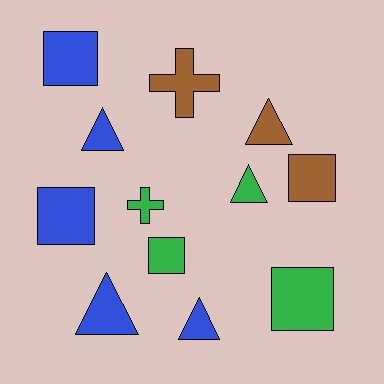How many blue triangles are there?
There are 3 blue triangles.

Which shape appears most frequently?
Square, with 5 objects.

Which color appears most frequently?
Blue, with 5 objects.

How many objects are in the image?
There are 12 objects.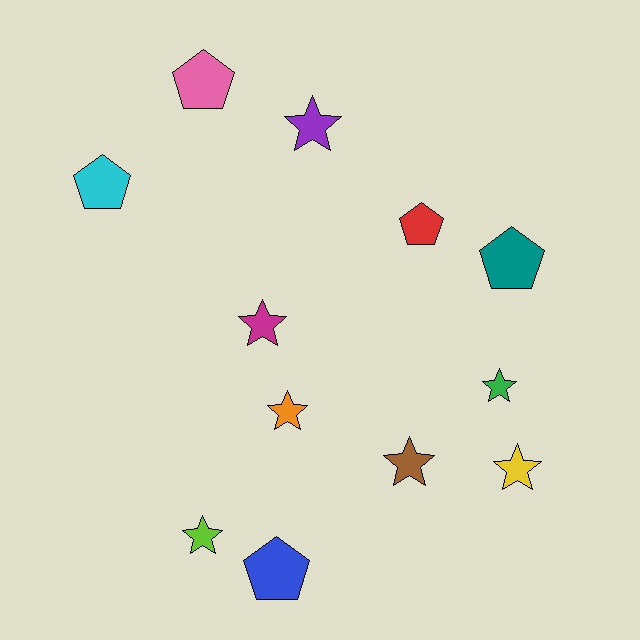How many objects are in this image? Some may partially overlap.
There are 12 objects.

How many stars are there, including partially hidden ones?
There are 7 stars.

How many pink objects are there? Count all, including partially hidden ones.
There is 1 pink object.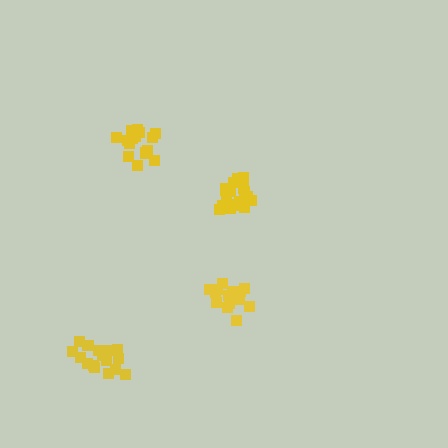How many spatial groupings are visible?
There are 4 spatial groupings.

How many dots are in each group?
Group 1: 21 dots, Group 2: 15 dots, Group 3: 17 dots, Group 4: 17 dots (70 total).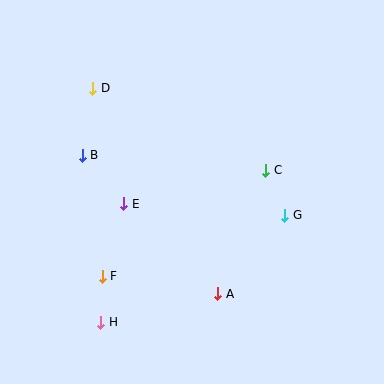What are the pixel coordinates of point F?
Point F is at (102, 276).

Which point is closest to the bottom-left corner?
Point H is closest to the bottom-left corner.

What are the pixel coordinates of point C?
Point C is at (266, 170).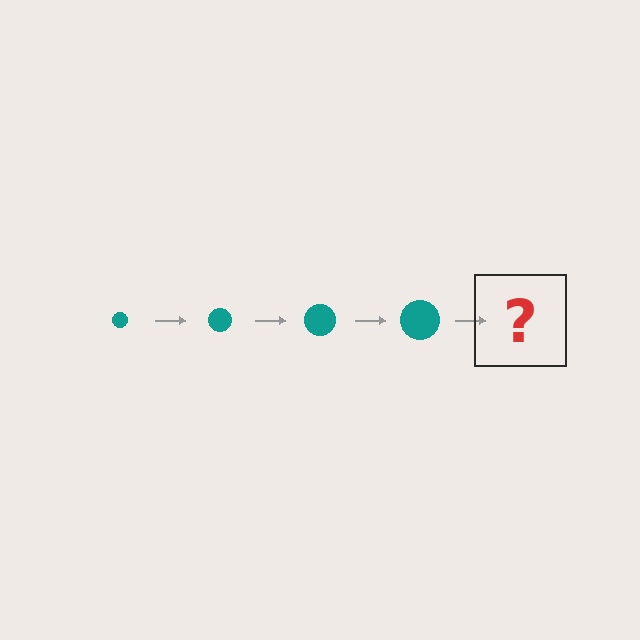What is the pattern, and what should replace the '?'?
The pattern is that the circle gets progressively larger each step. The '?' should be a teal circle, larger than the previous one.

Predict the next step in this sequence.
The next step is a teal circle, larger than the previous one.